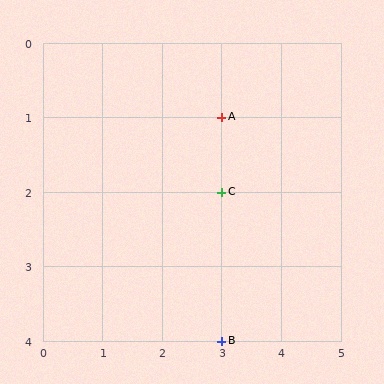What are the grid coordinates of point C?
Point C is at grid coordinates (3, 2).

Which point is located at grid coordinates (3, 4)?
Point B is at (3, 4).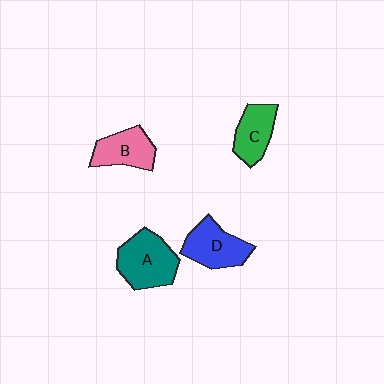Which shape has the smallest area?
Shape C (green).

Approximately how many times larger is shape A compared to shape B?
Approximately 1.4 times.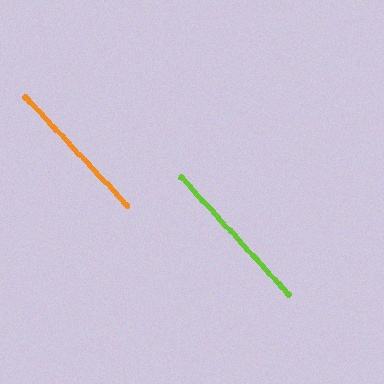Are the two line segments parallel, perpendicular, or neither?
Parallel — their directions differ by only 0.5°.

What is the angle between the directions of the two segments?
Approximately 0 degrees.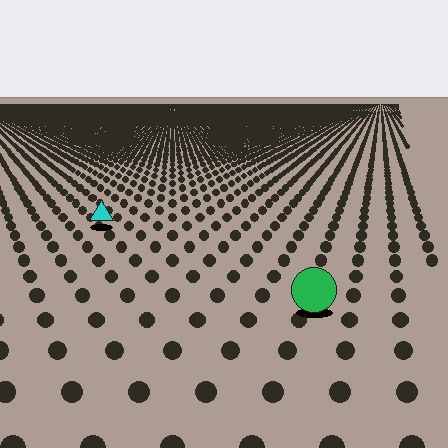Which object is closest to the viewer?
The green circle is closest. The texture marks near it are larger and more spread out.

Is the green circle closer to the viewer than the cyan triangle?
Yes. The green circle is closer — you can tell from the texture gradient: the ground texture is coarser near it.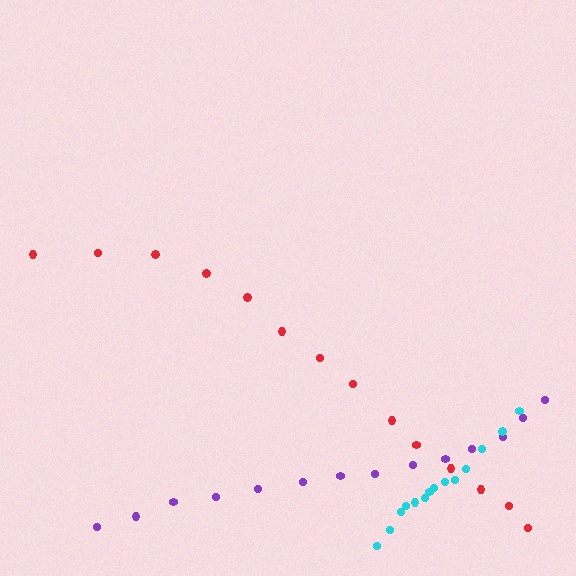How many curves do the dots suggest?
There are 3 distinct paths.